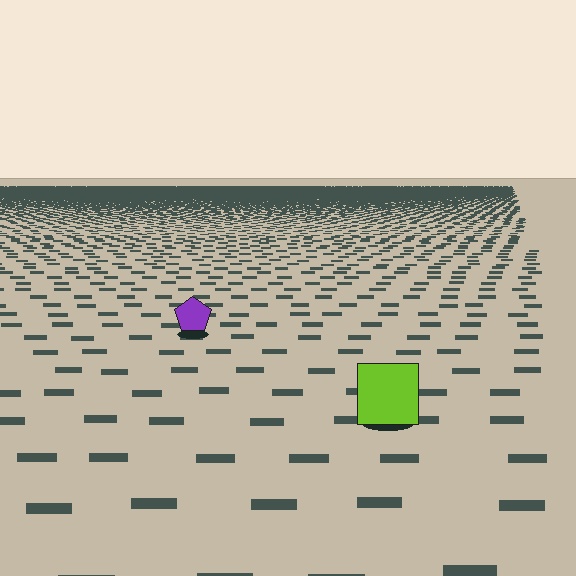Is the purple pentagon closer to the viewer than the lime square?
No. The lime square is closer — you can tell from the texture gradient: the ground texture is coarser near it.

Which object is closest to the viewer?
The lime square is closest. The texture marks near it are larger and more spread out.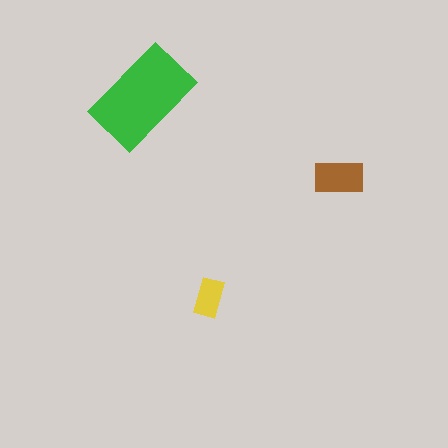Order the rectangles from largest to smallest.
the green one, the brown one, the yellow one.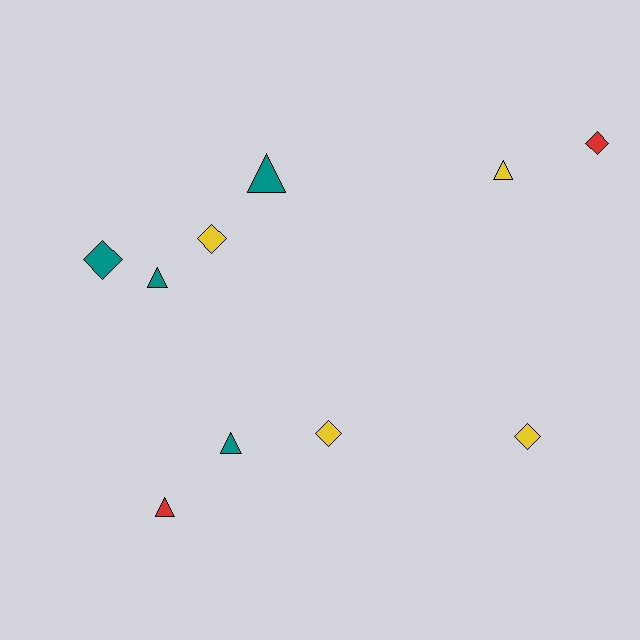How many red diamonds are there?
There is 1 red diamond.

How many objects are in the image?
There are 10 objects.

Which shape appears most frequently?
Triangle, with 5 objects.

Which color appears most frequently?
Yellow, with 4 objects.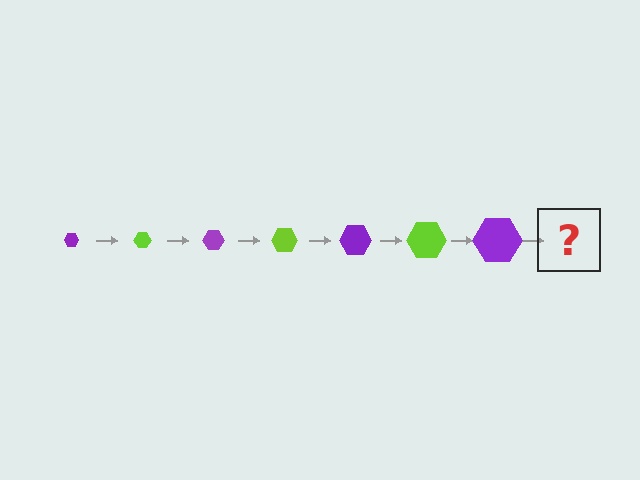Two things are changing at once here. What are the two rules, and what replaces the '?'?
The two rules are that the hexagon grows larger each step and the color cycles through purple and lime. The '?' should be a lime hexagon, larger than the previous one.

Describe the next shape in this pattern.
It should be a lime hexagon, larger than the previous one.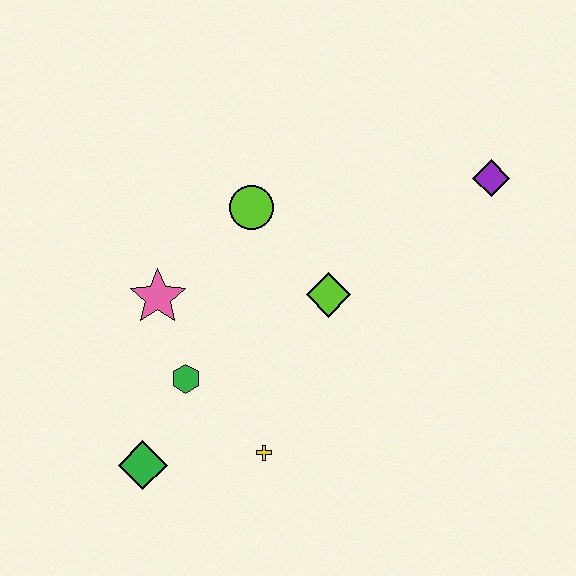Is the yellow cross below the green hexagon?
Yes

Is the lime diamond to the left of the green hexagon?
No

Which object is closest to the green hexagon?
The pink star is closest to the green hexagon.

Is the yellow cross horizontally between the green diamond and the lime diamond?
Yes